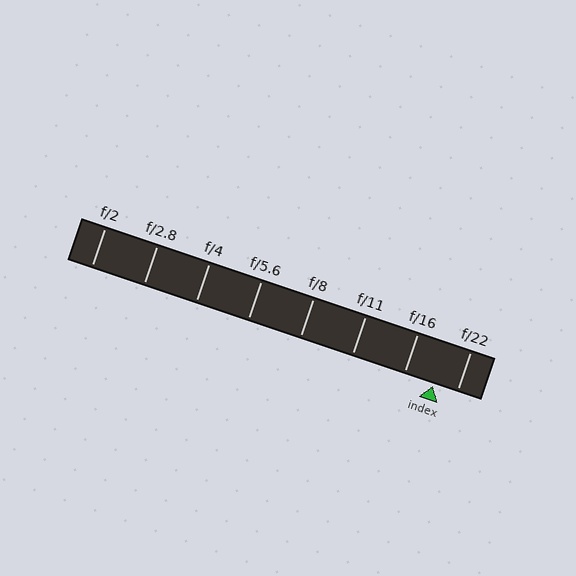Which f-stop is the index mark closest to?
The index mark is closest to f/22.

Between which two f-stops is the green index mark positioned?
The index mark is between f/16 and f/22.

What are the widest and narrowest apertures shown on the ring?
The widest aperture shown is f/2 and the narrowest is f/22.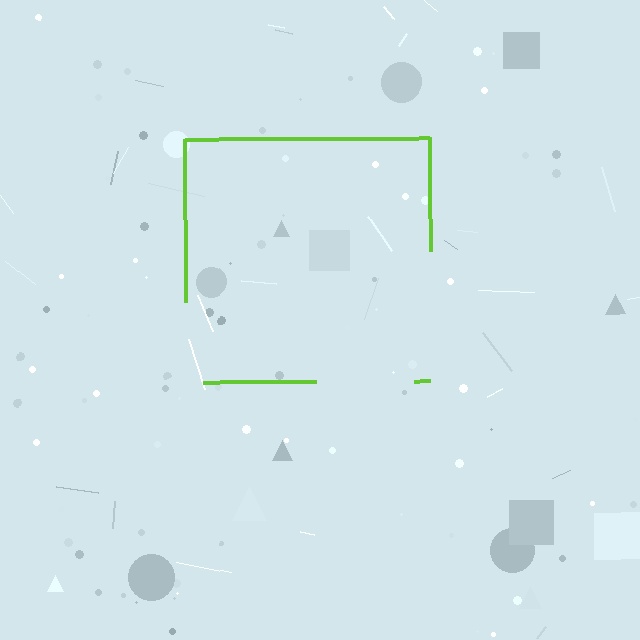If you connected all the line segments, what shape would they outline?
They would outline a square.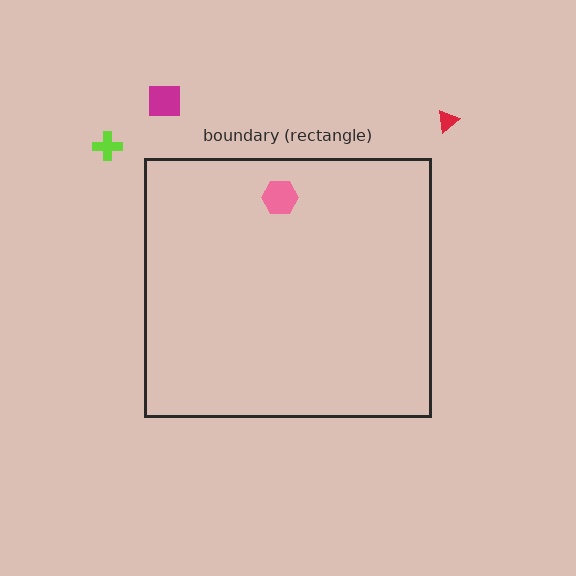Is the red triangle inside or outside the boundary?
Outside.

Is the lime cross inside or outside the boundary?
Outside.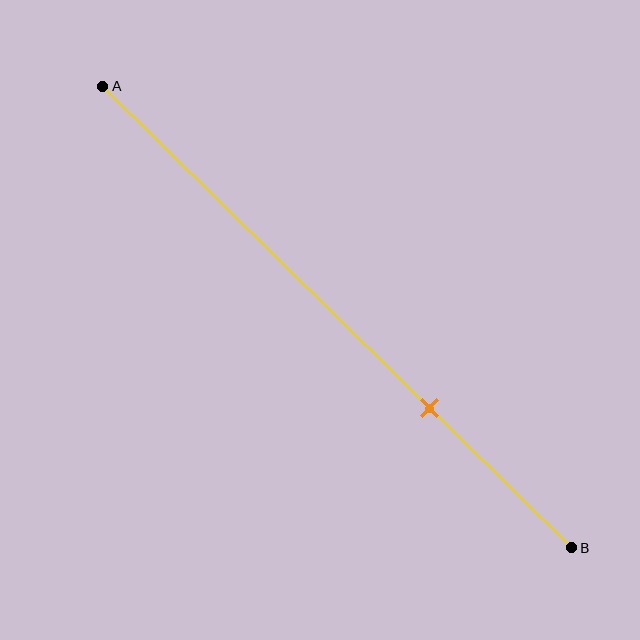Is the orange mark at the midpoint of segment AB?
No, the mark is at about 70% from A, not at the 50% midpoint.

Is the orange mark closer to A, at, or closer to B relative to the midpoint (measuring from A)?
The orange mark is closer to point B than the midpoint of segment AB.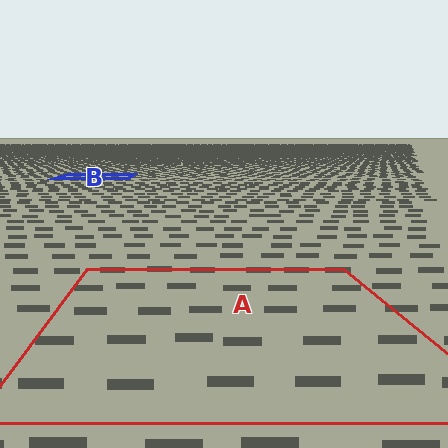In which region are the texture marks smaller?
The texture marks are smaller in region B, because it is farther away.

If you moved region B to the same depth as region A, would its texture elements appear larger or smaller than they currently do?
They would appear larger. At a closer depth, the same texture elements are projected at a bigger on-screen size.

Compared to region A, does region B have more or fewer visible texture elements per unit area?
Region B has more texture elements per unit area — they are packed more densely because it is farther away.